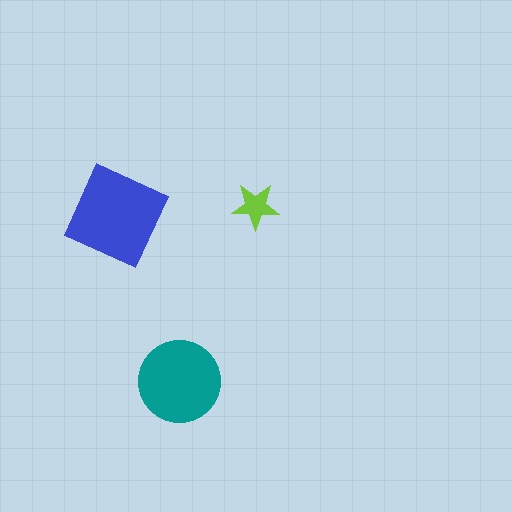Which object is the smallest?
The lime star.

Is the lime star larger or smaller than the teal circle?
Smaller.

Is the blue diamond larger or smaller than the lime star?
Larger.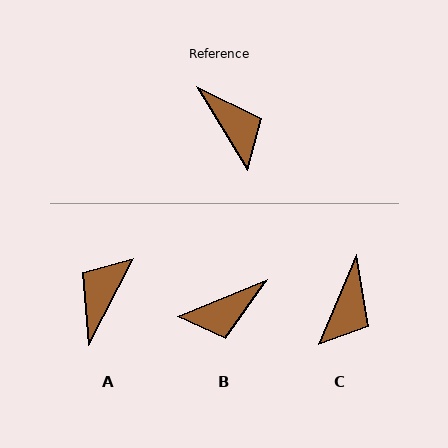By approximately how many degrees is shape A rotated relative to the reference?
Approximately 121 degrees counter-clockwise.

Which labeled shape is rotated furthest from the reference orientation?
A, about 121 degrees away.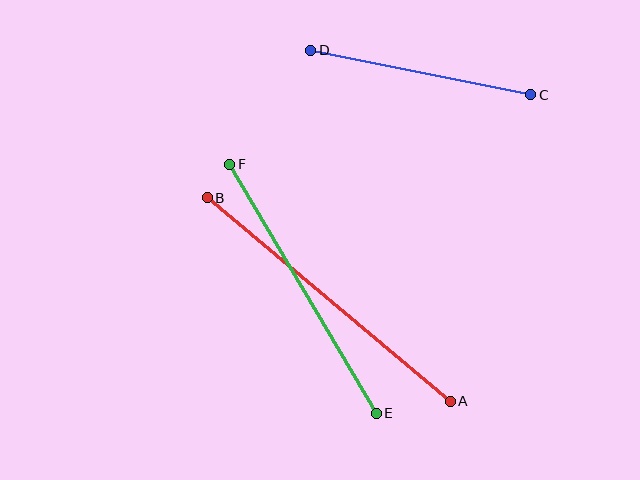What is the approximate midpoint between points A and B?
The midpoint is at approximately (329, 299) pixels.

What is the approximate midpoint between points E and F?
The midpoint is at approximately (303, 289) pixels.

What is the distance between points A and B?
The distance is approximately 317 pixels.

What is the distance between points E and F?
The distance is approximately 289 pixels.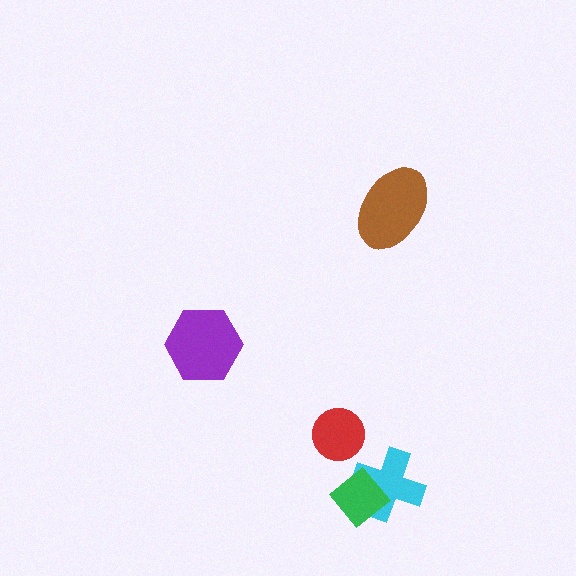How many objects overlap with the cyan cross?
1 object overlaps with the cyan cross.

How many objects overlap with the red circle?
0 objects overlap with the red circle.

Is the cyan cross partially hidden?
Yes, it is partially covered by another shape.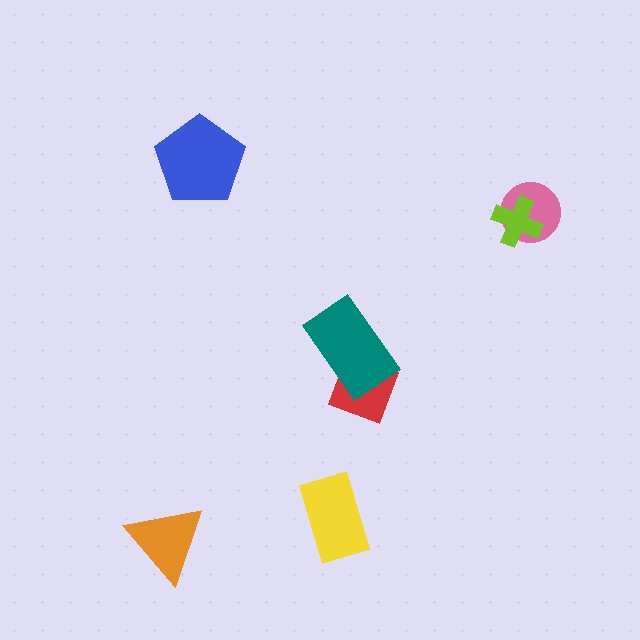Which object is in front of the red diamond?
The teal rectangle is in front of the red diamond.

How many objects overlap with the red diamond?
1 object overlaps with the red diamond.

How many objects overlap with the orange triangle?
0 objects overlap with the orange triangle.